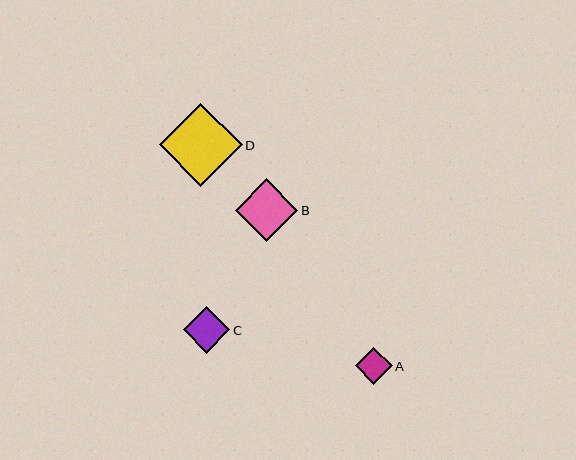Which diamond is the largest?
Diamond D is the largest with a size of approximately 83 pixels.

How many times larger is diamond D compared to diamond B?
Diamond D is approximately 1.3 times the size of diamond B.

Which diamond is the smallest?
Diamond A is the smallest with a size of approximately 37 pixels.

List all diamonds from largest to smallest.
From largest to smallest: D, B, C, A.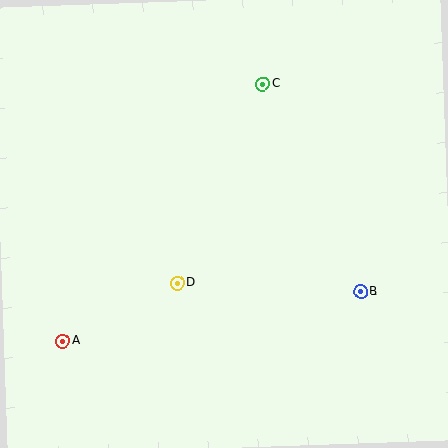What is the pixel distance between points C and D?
The distance between C and D is 217 pixels.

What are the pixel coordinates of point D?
Point D is at (177, 283).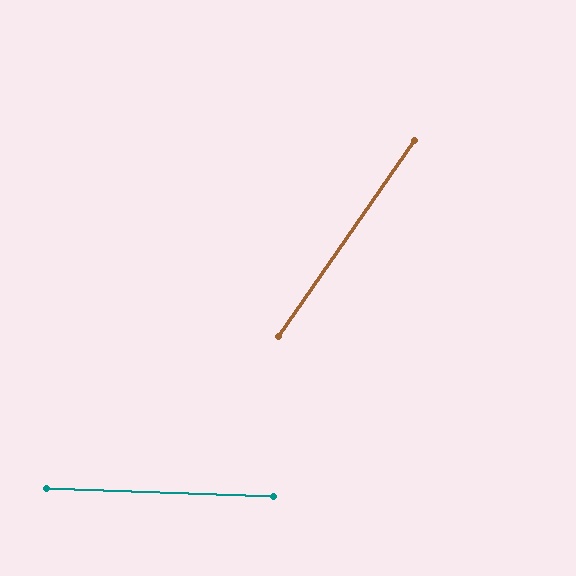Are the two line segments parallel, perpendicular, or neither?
Neither parallel nor perpendicular — they differ by about 57°.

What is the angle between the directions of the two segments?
Approximately 57 degrees.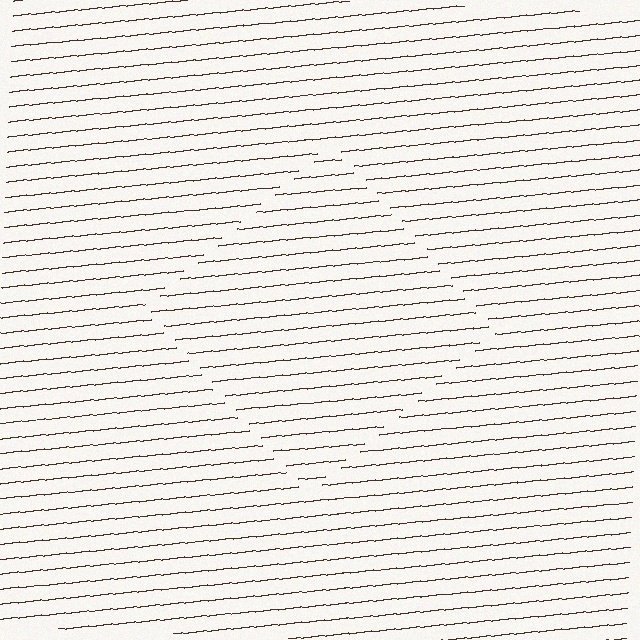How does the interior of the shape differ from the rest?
The interior of the shape contains the same grating, shifted by half a period — the contour is defined by the phase discontinuity where line-ends from the inner and outer gratings abut.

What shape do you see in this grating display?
An illusory square. The interior of the shape contains the same grating, shifted by half a period — the contour is defined by the phase discontinuity where line-ends from the inner and outer gratings abut.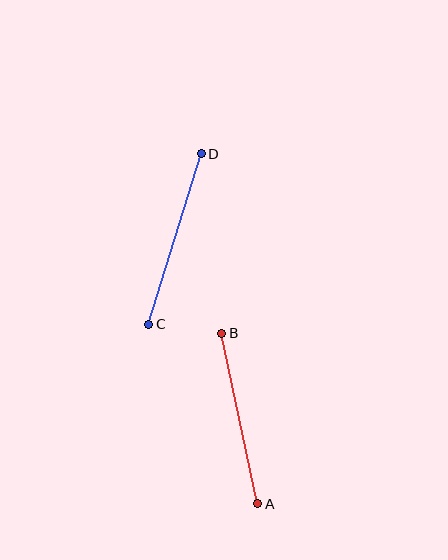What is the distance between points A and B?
The distance is approximately 174 pixels.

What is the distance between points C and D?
The distance is approximately 178 pixels.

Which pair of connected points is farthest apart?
Points C and D are farthest apart.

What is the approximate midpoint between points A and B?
The midpoint is at approximately (240, 418) pixels.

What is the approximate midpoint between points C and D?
The midpoint is at approximately (175, 239) pixels.